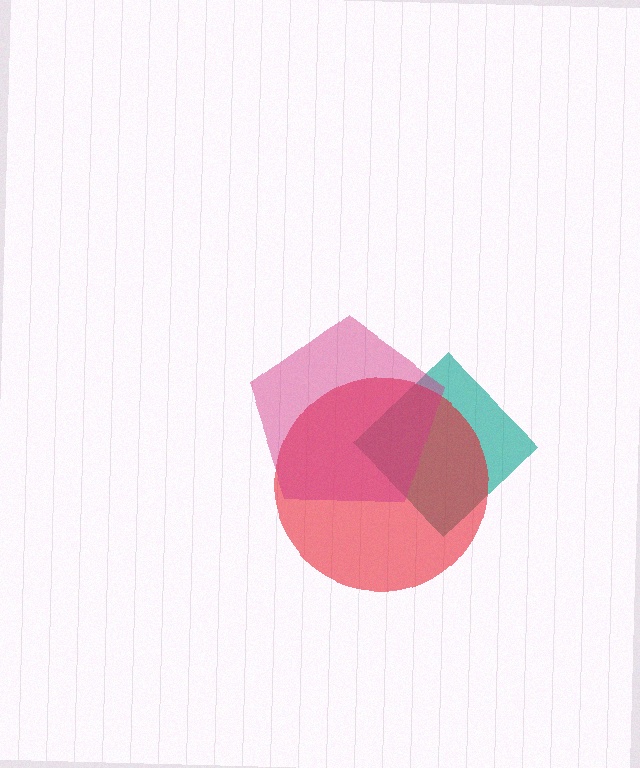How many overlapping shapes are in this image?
There are 3 overlapping shapes in the image.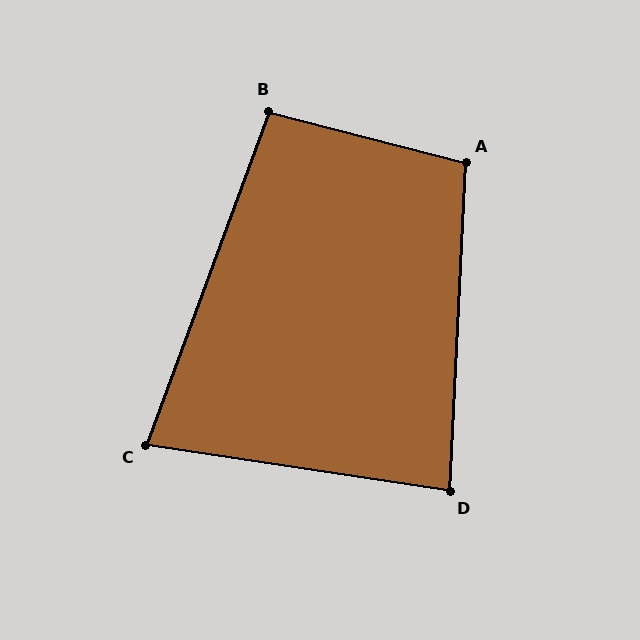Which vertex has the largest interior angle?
A, at approximately 102 degrees.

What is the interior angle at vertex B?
Approximately 96 degrees (obtuse).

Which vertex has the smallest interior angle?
C, at approximately 78 degrees.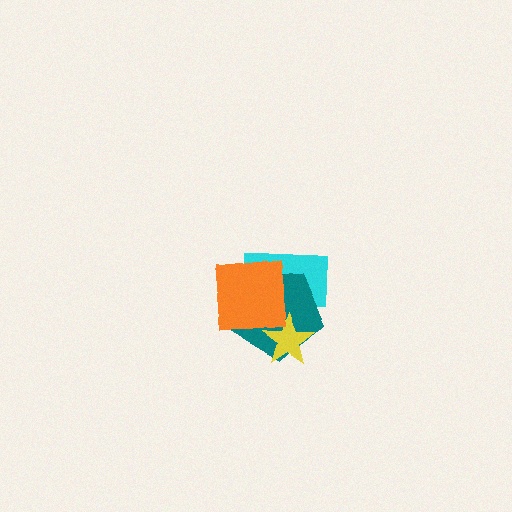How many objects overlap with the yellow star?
2 objects overlap with the yellow star.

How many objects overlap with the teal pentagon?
3 objects overlap with the teal pentagon.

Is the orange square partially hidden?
No, no other shape covers it.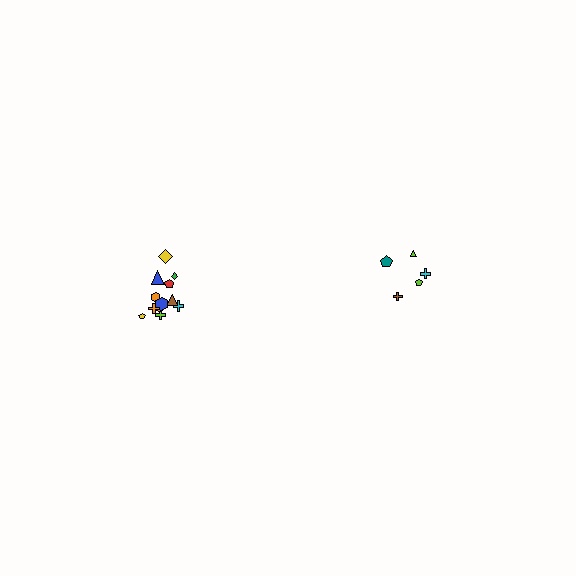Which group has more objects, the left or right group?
The left group.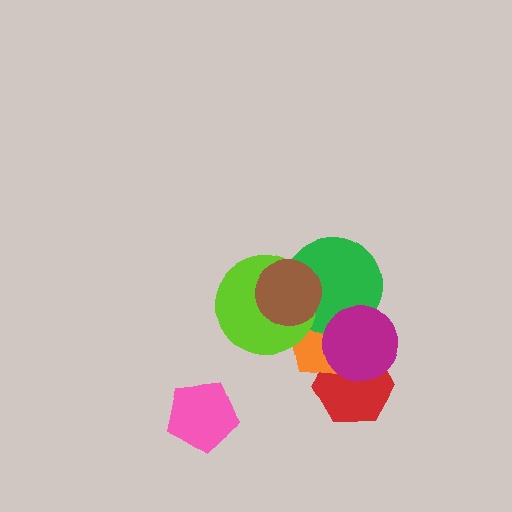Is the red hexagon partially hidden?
Yes, it is partially covered by another shape.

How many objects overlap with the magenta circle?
3 objects overlap with the magenta circle.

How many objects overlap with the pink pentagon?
0 objects overlap with the pink pentagon.